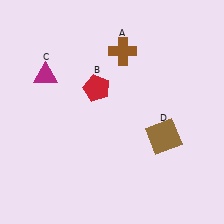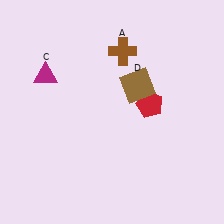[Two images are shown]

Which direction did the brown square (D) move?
The brown square (D) moved up.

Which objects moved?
The objects that moved are: the red pentagon (B), the brown square (D).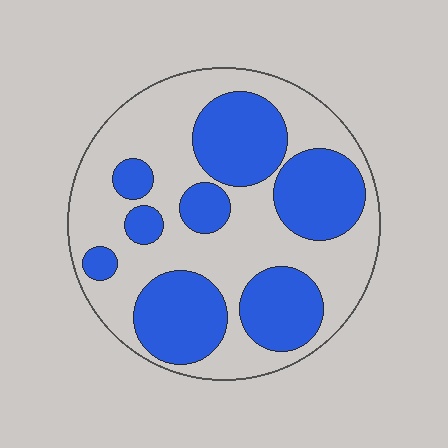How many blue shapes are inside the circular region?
8.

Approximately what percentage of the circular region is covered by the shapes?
Approximately 40%.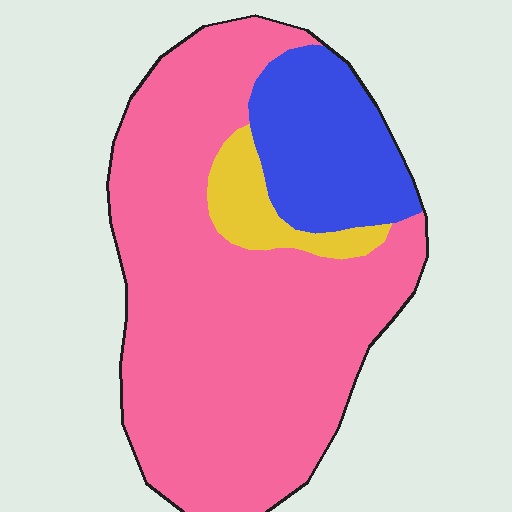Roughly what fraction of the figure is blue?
Blue covers 19% of the figure.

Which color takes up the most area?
Pink, at roughly 75%.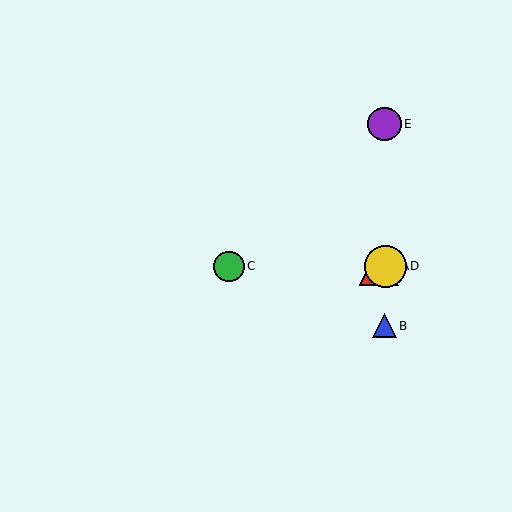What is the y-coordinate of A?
Object A is at y≈266.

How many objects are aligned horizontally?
3 objects (A, C, D) are aligned horizontally.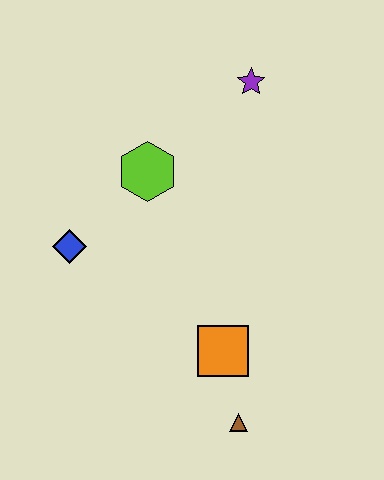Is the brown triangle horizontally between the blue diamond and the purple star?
Yes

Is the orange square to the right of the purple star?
No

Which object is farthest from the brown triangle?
The purple star is farthest from the brown triangle.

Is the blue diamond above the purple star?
No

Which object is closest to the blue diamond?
The lime hexagon is closest to the blue diamond.